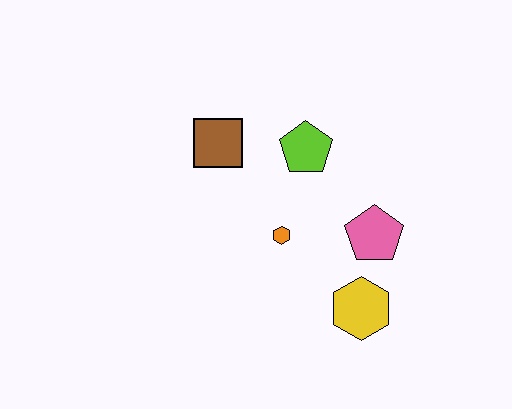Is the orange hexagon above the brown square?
No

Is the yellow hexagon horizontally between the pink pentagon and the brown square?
Yes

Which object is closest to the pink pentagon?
The yellow hexagon is closest to the pink pentagon.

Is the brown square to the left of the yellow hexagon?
Yes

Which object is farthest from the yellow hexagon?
The brown square is farthest from the yellow hexagon.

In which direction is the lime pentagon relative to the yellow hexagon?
The lime pentagon is above the yellow hexagon.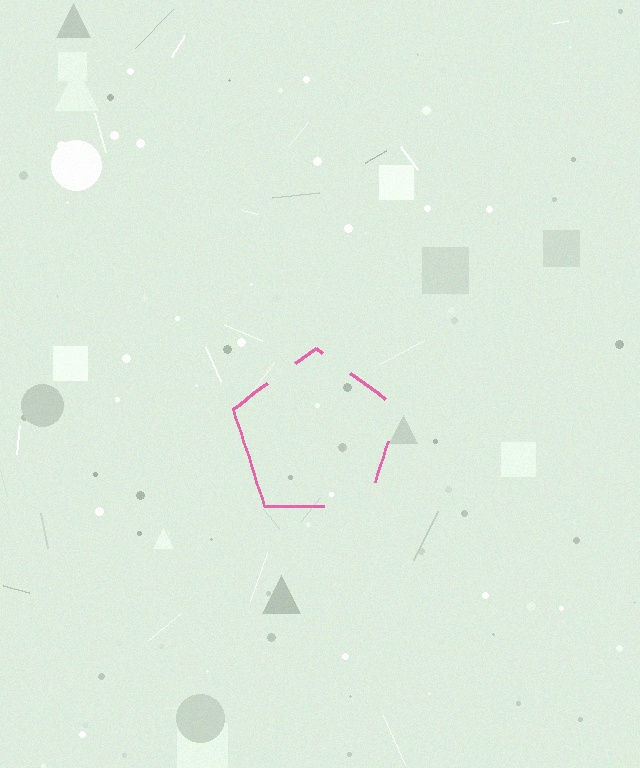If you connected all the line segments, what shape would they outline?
They would outline a pentagon.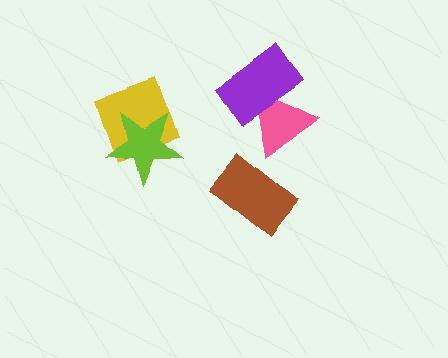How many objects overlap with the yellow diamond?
1 object overlaps with the yellow diamond.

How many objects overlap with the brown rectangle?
0 objects overlap with the brown rectangle.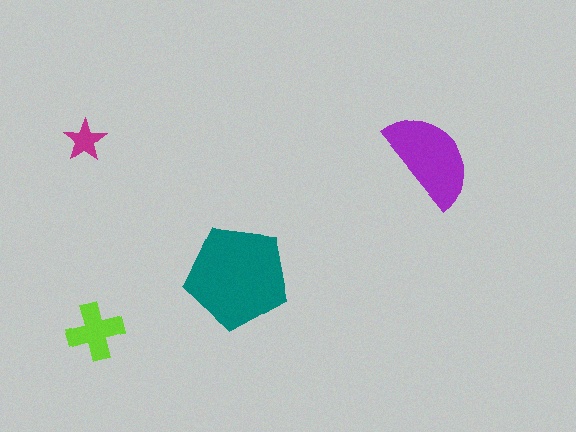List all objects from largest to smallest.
The teal pentagon, the purple semicircle, the lime cross, the magenta star.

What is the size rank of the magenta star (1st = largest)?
4th.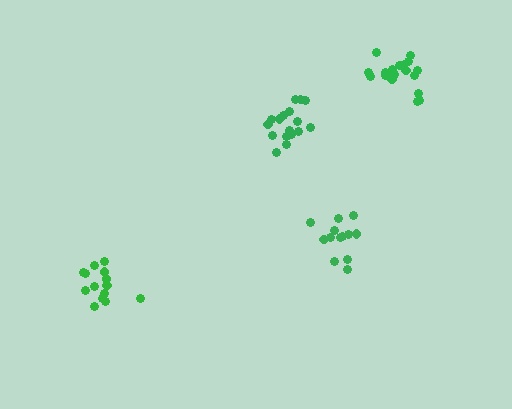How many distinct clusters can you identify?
There are 4 distinct clusters.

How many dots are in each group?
Group 1: 17 dots, Group 2: 18 dots, Group 3: 13 dots, Group 4: 15 dots (63 total).